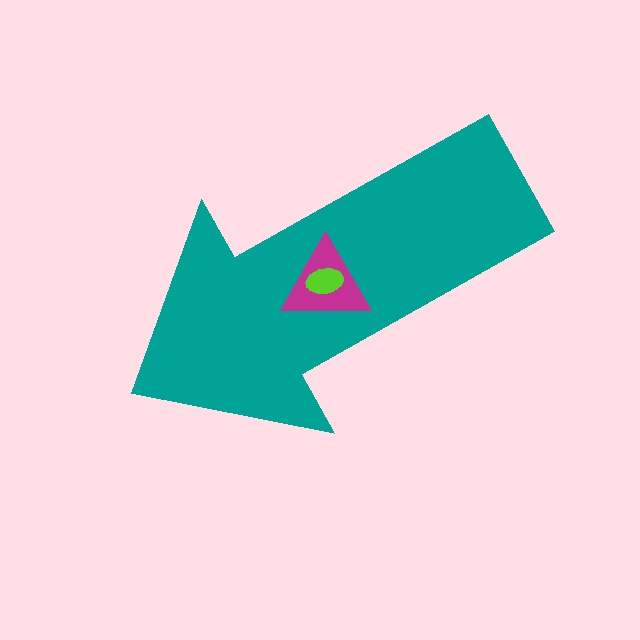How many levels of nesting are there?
3.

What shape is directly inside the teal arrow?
The magenta triangle.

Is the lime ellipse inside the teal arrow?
Yes.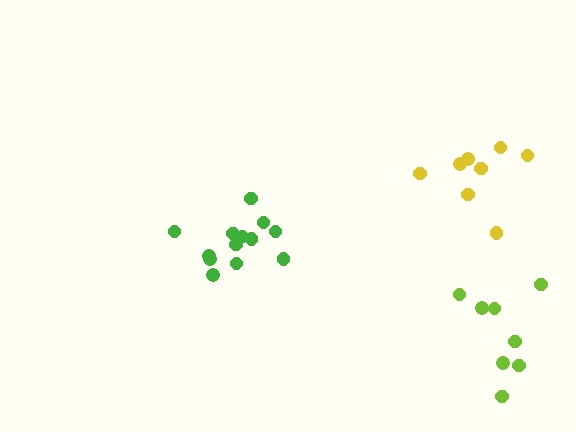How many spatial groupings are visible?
There are 3 spatial groupings.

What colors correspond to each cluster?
The clusters are colored: green, yellow, lime.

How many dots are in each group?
Group 1: 13 dots, Group 2: 8 dots, Group 3: 8 dots (29 total).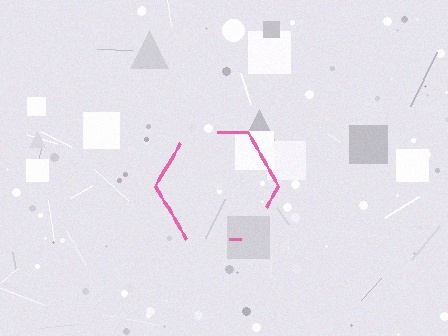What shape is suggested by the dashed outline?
The dashed outline suggests a hexagon.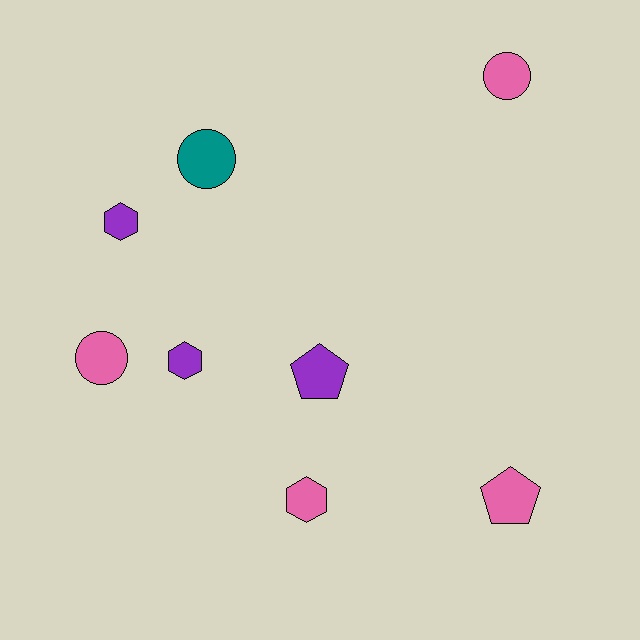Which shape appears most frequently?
Circle, with 3 objects.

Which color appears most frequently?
Pink, with 4 objects.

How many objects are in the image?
There are 8 objects.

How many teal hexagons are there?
There are no teal hexagons.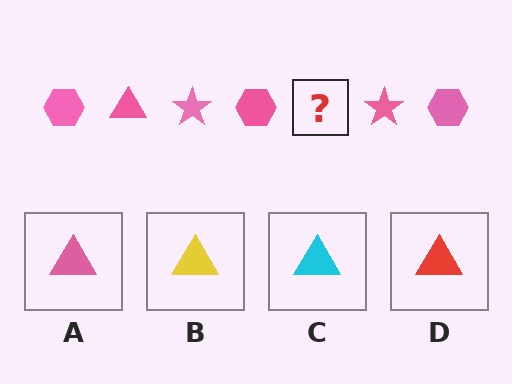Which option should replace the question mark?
Option A.